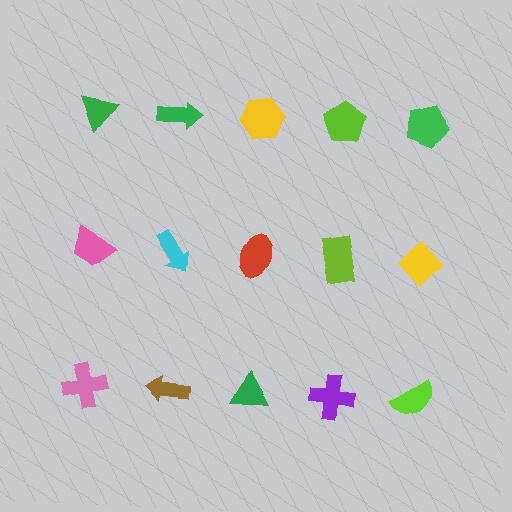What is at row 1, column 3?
A yellow hexagon.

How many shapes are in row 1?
5 shapes.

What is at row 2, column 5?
A yellow diamond.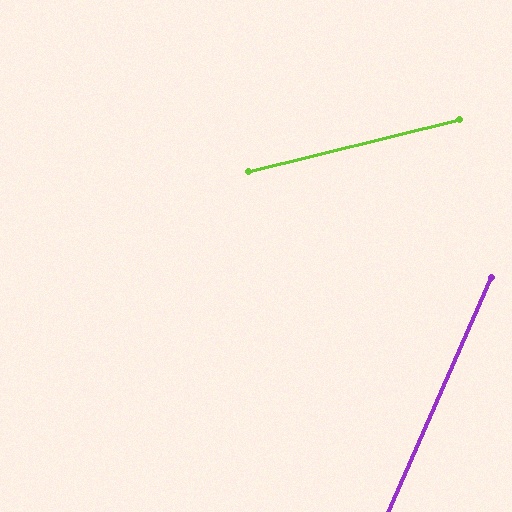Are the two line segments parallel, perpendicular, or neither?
Neither parallel nor perpendicular — they differ by about 52°.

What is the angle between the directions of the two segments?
Approximately 52 degrees.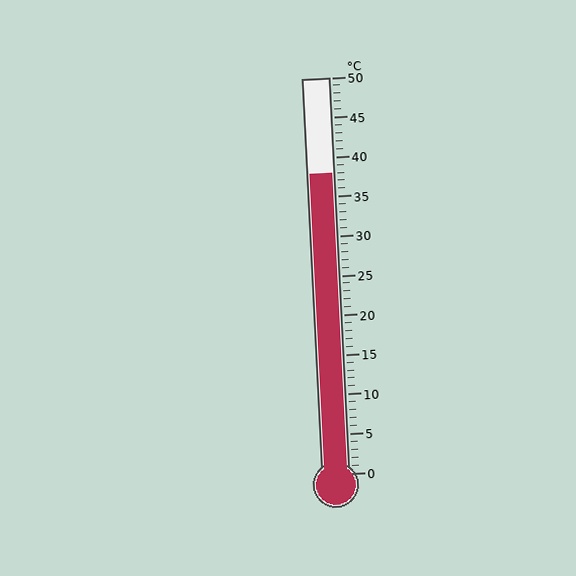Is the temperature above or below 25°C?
The temperature is above 25°C.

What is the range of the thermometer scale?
The thermometer scale ranges from 0°C to 50°C.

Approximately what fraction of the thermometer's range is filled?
The thermometer is filled to approximately 75% of its range.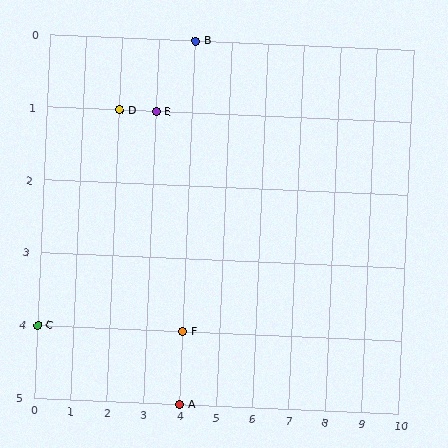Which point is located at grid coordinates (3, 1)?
Point E is at (3, 1).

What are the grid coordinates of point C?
Point C is at grid coordinates (0, 4).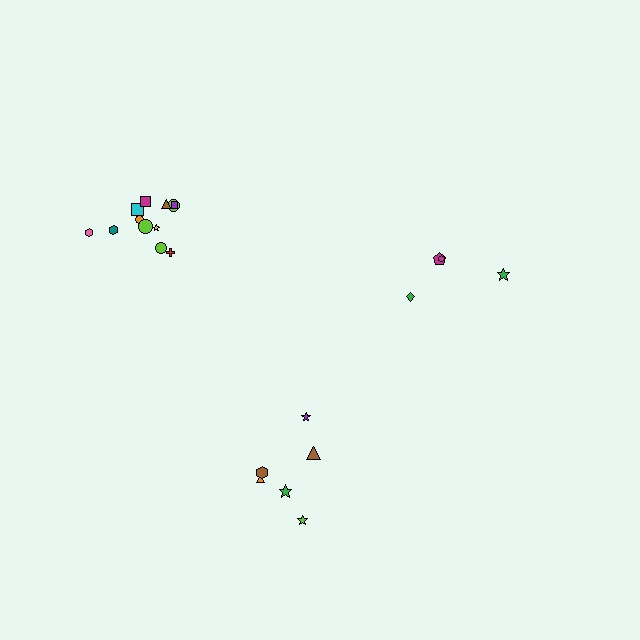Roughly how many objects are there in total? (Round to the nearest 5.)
Roughly 20 objects in total.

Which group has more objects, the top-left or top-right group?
The top-left group.